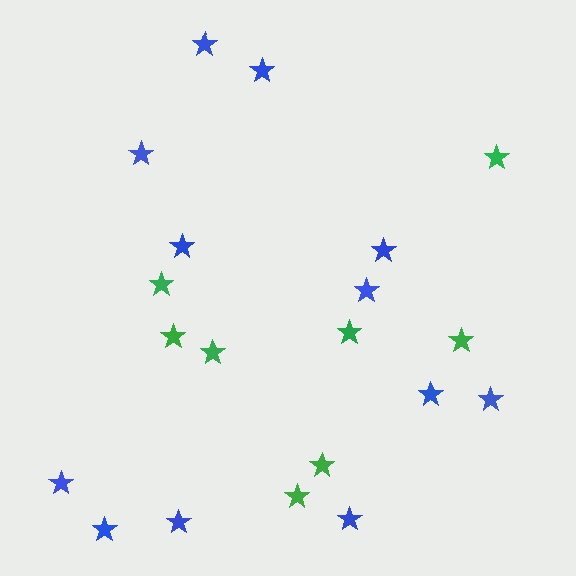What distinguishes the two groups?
There are 2 groups: one group of blue stars (12) and one group of green stars (8).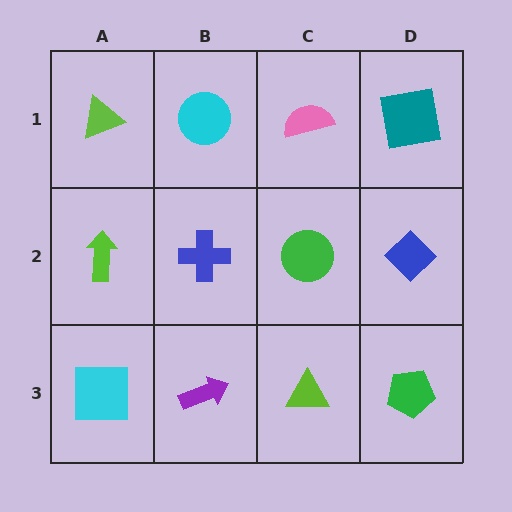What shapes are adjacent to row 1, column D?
A blue diamond (row 2, column D), a pink semicircle (row 1, column C).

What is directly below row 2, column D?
A green pentagon.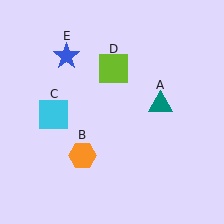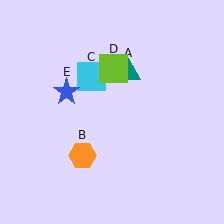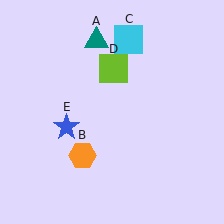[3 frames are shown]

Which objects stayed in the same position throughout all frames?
Orange hexagon (object B) and lime square (object D) remained stationary.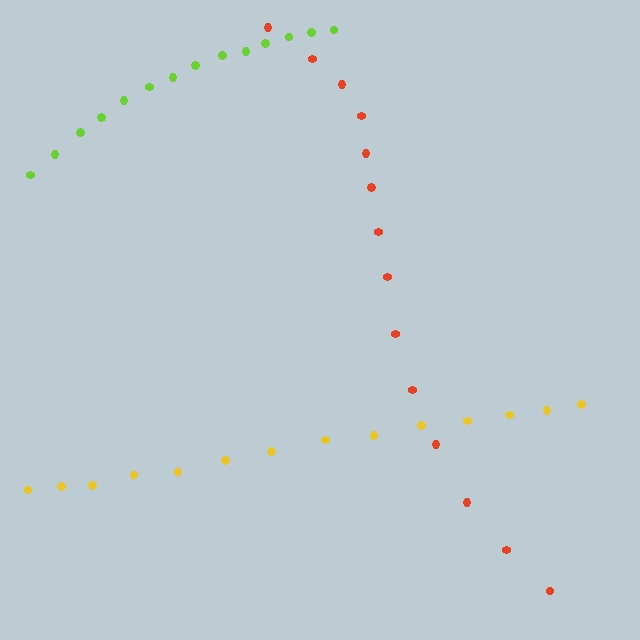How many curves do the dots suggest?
There are 3 distinct paths.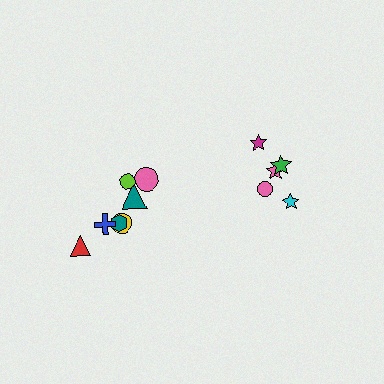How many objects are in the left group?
There are 7 objects.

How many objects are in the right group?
There are 5 objects.